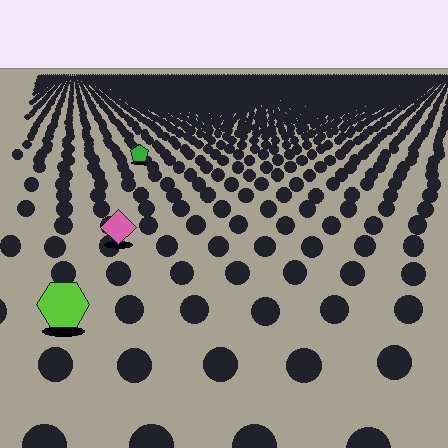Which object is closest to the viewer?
The lime hexagon is closest. The texture marks near it are larger and more spread out.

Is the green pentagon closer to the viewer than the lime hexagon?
No. The lime hexagon is closer — you can tell from the texture gradient: the ground texture is coarser near it.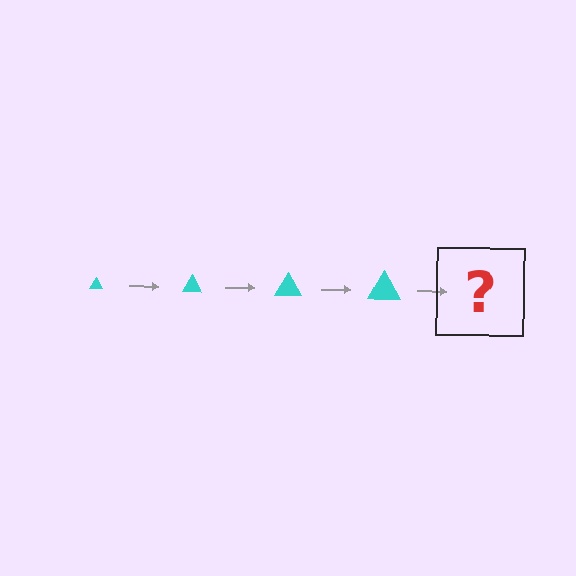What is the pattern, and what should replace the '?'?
The pattern is that the triangle gets progressively larger each step. The '?' should be a cyan triangle, larger than the previous one.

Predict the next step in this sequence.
The next step is a cyan triangle, larger than the previous one.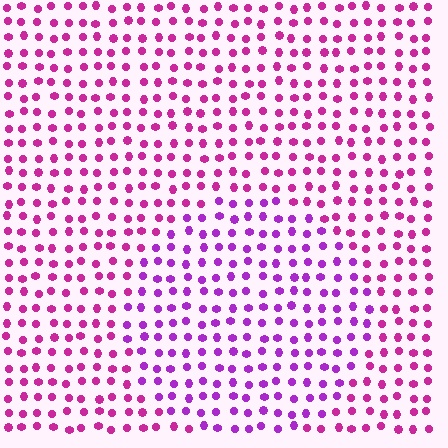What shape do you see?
I see a circle.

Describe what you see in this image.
The image is filled with small magenta elements in a uniform arrangement. A circle-shaped region is visible where the elements are tinted to a slightly different hue, forming a subtle color boundary.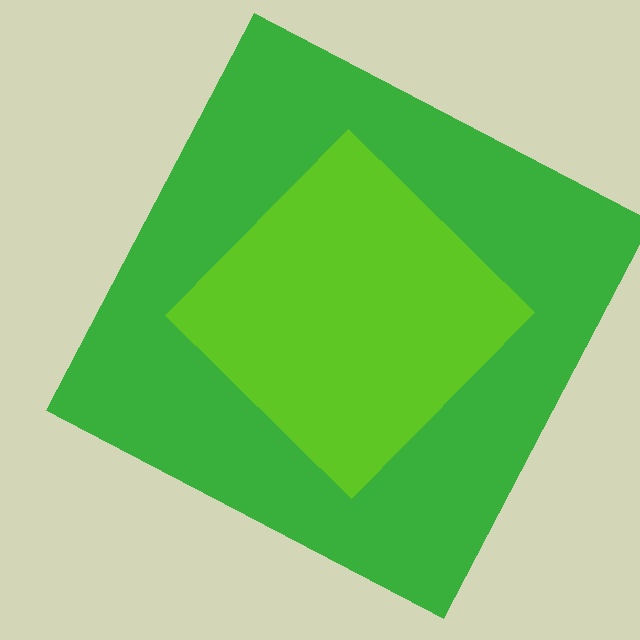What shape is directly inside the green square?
The lime diamond.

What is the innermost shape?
The lime diamond.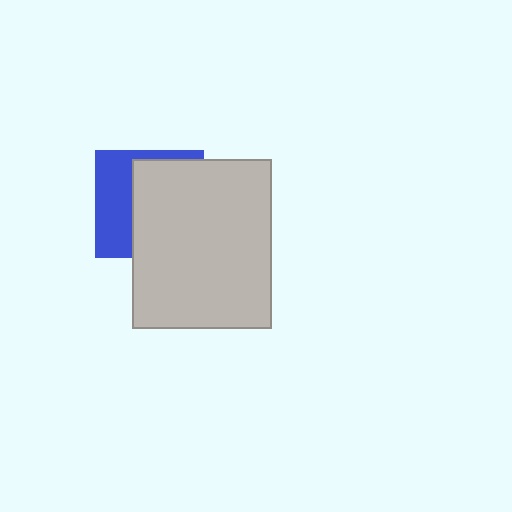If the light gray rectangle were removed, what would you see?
You would see the complete blue square.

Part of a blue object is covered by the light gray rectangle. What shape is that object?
It is a square.